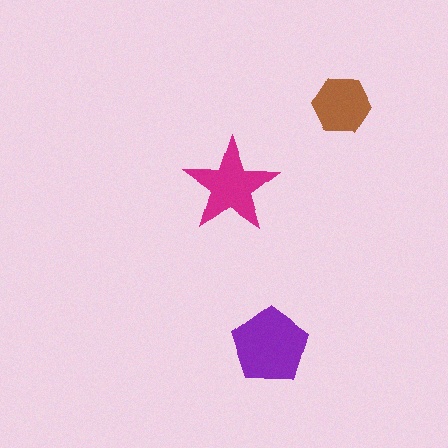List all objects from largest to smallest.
The purple pentagon, the magenta star, the brown hexagon.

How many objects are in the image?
There are 3 objects in the image.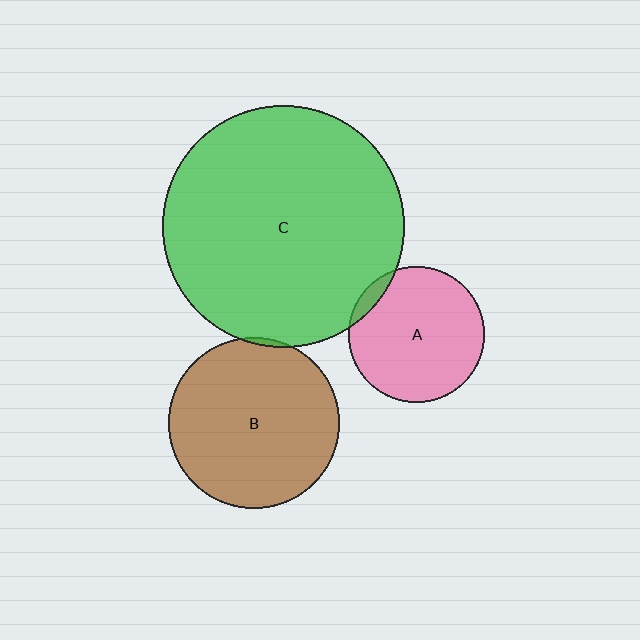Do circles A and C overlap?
Yes.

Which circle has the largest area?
Circle C (green).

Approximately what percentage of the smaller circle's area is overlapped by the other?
Approximately 5%.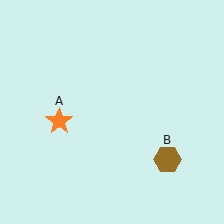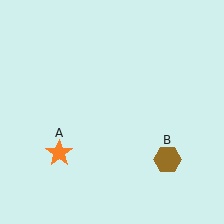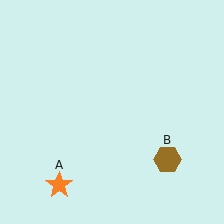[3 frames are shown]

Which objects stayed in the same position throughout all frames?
Brown hexagon (object B) remained stationary.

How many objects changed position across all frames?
1 object changed position: orange star (object A).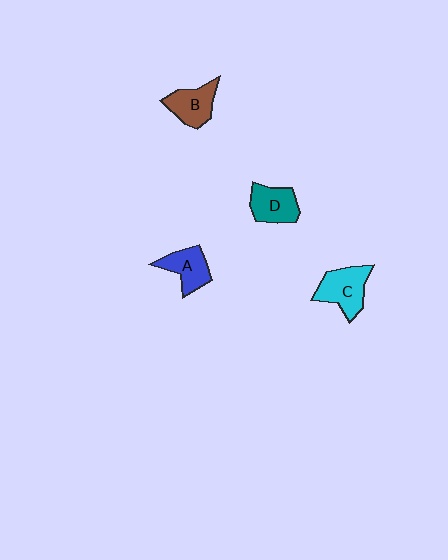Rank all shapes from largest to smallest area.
From largest to smallest: C (cyan), D (teal), B (brown), A (blue).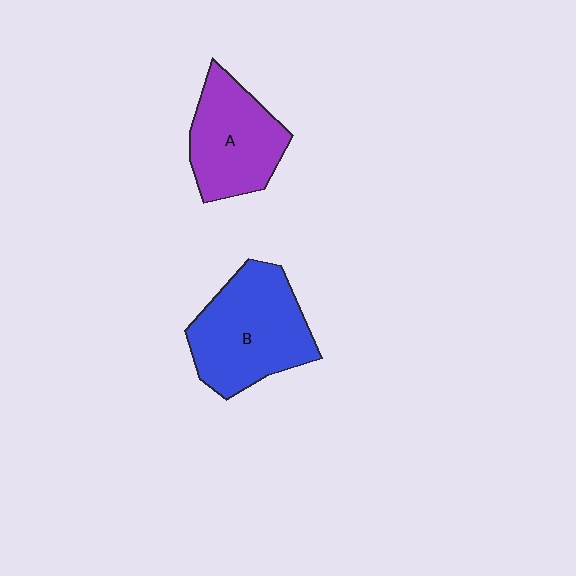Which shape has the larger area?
Shape B (blue).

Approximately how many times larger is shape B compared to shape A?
Approximately 1.3 times.